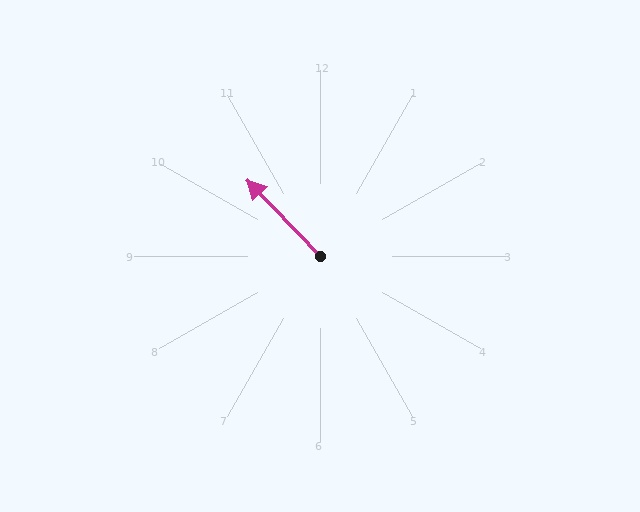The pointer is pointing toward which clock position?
Roughly 11 o'clock.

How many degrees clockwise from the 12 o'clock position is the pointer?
Approximately 316 degrees.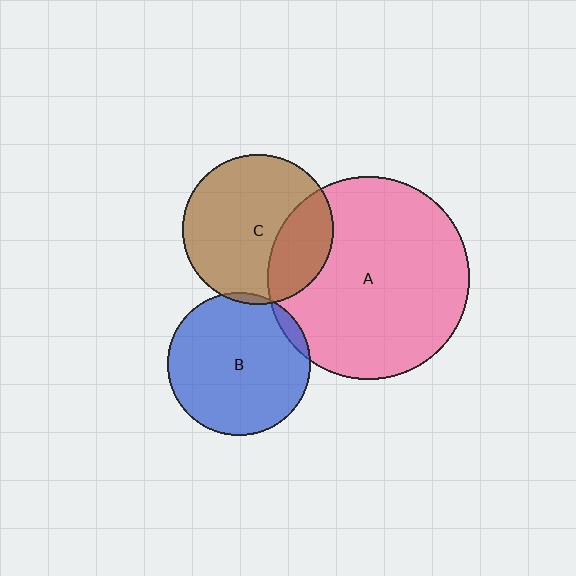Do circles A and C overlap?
Yes.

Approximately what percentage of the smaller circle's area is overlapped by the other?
Approximately 25%.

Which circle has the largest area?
Circle A (pink).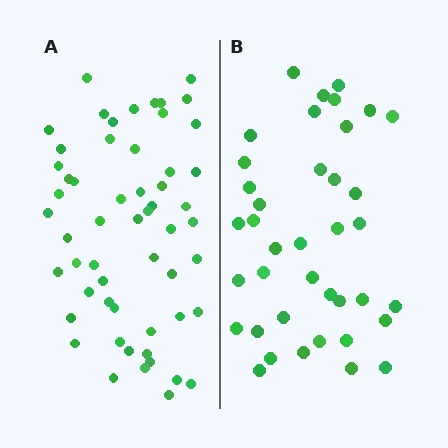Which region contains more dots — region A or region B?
Region A (the left region) has more dots.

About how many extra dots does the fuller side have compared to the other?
Region A has approximately 15 more dots than region B.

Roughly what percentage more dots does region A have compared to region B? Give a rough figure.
About 45% more.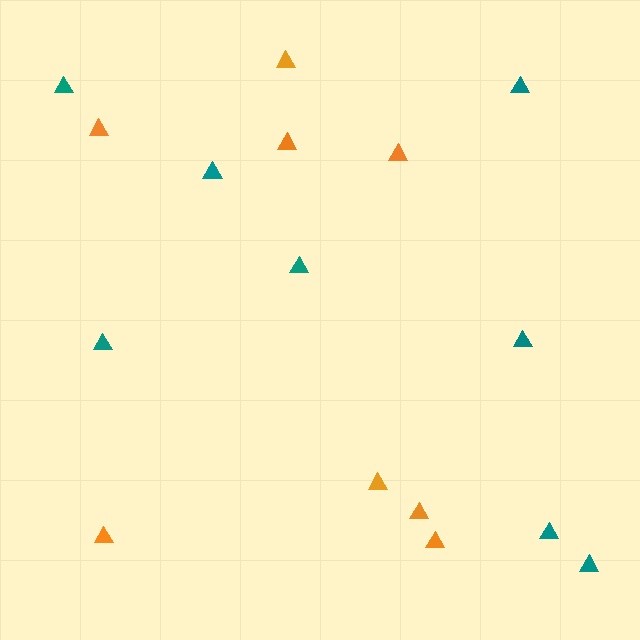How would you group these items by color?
There are 2 groups: one group of orange triangles (8) and one group of teal triangles (8).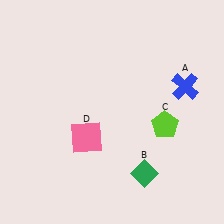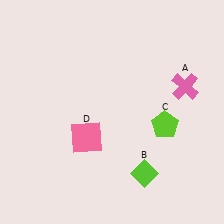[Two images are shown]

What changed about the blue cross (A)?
In Image 1, A is blue. In Image 2, it changed to pink.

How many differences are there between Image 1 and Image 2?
There are 2 differences between the two images.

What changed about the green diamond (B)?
In Image 1, B is green. In Image 2, it changed to lime.